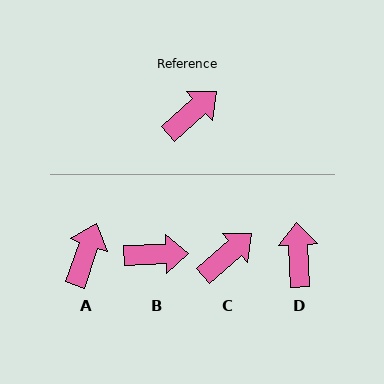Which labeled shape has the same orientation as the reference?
C.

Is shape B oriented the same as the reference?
No, it is off by about 39 degrees.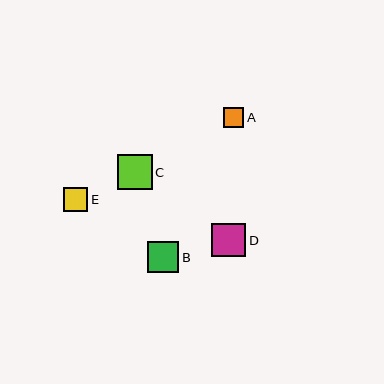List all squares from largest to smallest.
From largest to smallest: C, D, B, E, A.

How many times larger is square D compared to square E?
Square D is approximately 1.4 times the size of square E.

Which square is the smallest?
Square A is the smallest with a size of approximately 20 pixels.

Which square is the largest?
Square C is the largest with a size of approximately 35 pixels.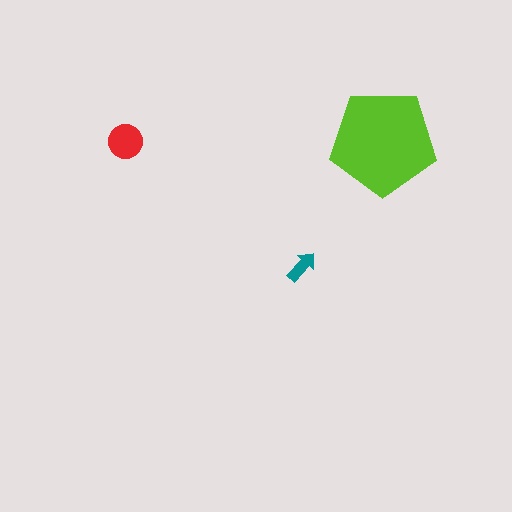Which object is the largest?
The lime pentagon.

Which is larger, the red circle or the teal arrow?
The red circle.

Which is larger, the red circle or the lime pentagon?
The lime pentagon.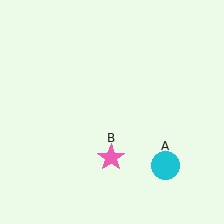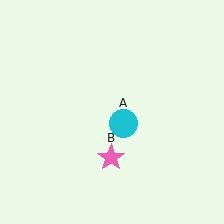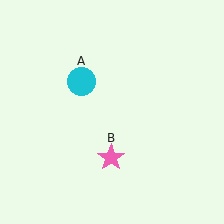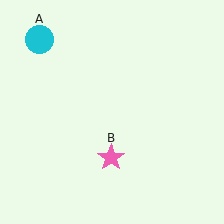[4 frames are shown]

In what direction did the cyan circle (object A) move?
The cyan circle (object A) moved up and to the left.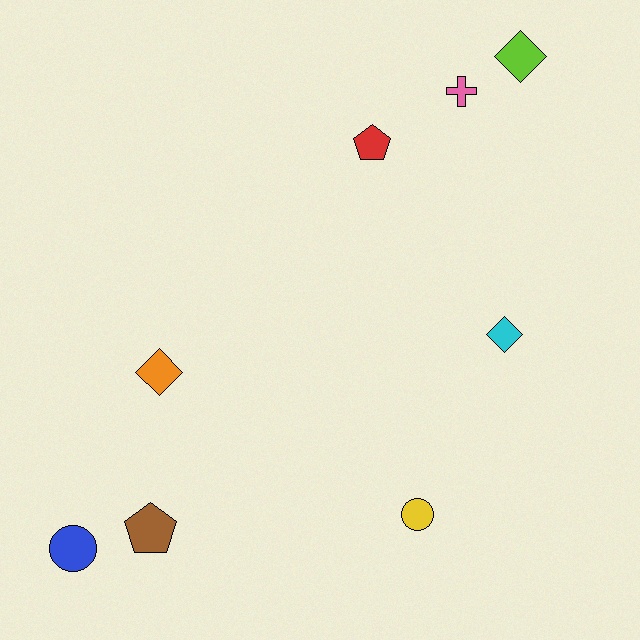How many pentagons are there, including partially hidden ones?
There are 2 pentagons.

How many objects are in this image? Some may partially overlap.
There are 8 objects.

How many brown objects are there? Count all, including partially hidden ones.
There is 1 brown object.